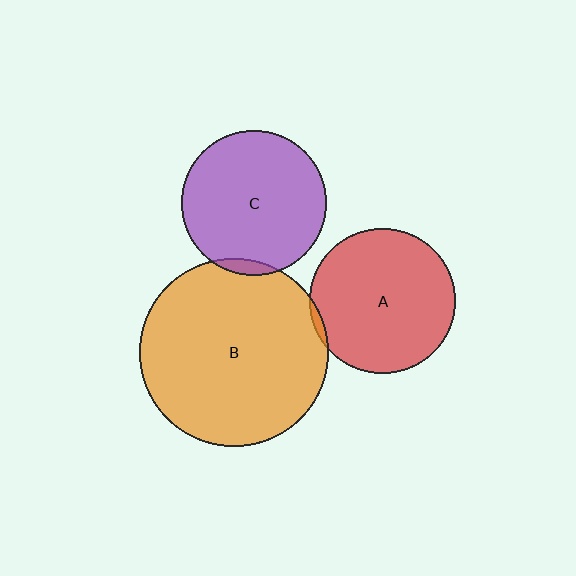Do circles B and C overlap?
Yes.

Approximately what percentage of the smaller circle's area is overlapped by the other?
Approximately 5%.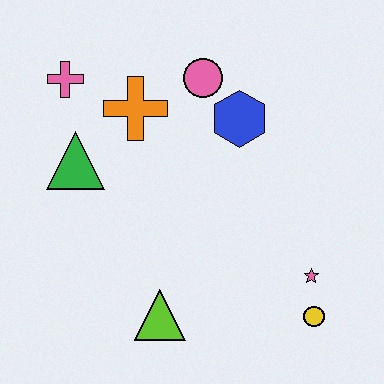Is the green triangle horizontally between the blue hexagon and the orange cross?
No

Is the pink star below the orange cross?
Yes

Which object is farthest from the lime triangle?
The pink cross is farthest from the lime triangle.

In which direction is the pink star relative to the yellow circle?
The pink star is above the yellow circle.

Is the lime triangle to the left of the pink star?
Yes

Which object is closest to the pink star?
The yellow circle is closest to the pink star.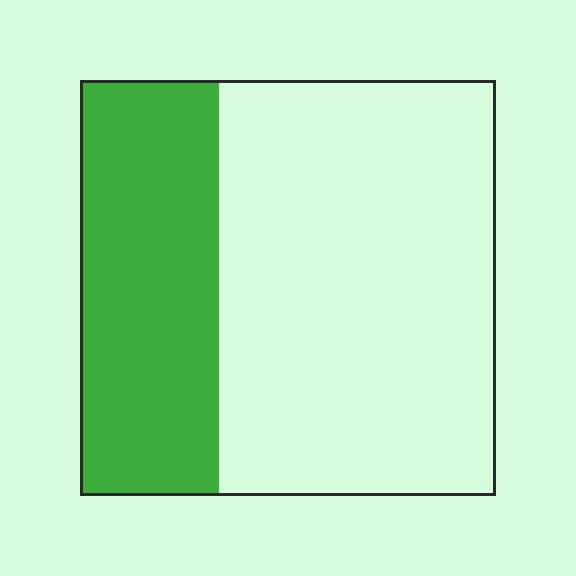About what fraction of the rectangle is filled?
About one third (1/3).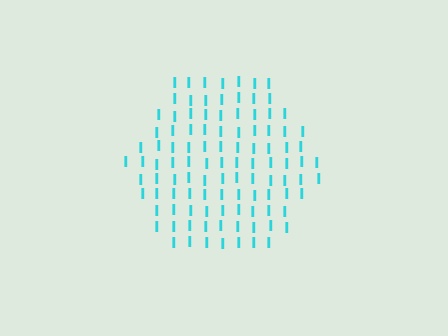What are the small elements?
The small elements are letter I's.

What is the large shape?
The large shape is a hexagon.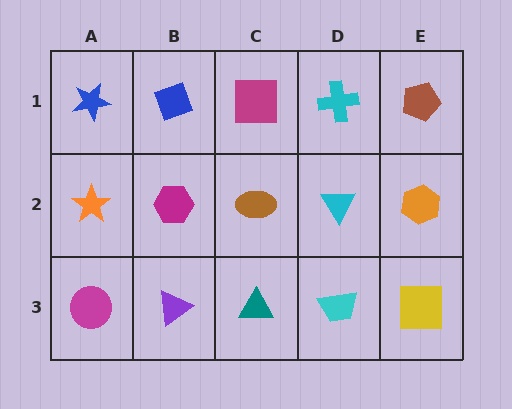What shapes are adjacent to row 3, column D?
A cyan triangle (row 2, column D), a teal triangle (row 3, column C), a yellow square (row 3, column E).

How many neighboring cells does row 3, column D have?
3.